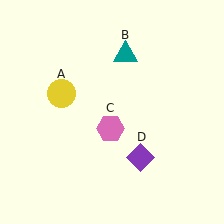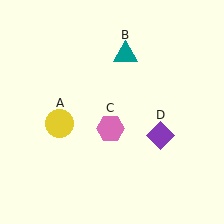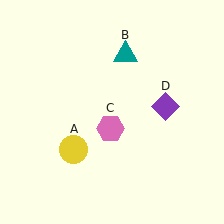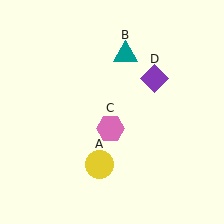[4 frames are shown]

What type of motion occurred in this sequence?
The yellow circle (object A), purple diamond (object D) rotated counterclockwise around the center of the scene.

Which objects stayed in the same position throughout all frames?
Teal triangle (object B) and pink hexagon (object C) remained stationary.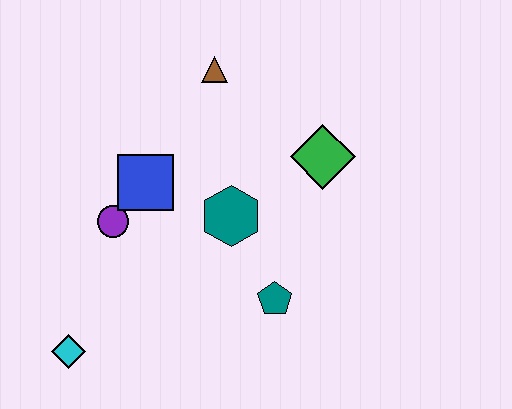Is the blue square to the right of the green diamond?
No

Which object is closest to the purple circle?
The blue square is closest to the purple circle.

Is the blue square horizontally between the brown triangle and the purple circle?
Yes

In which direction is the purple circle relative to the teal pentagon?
The purple circle is to the left of the teal pentagon.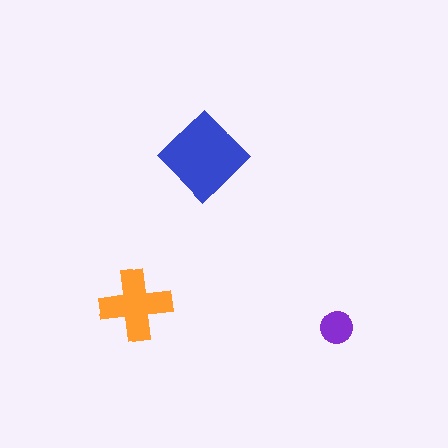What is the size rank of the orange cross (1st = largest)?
2nd.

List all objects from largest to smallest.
The blue diamond, the orange cross, the purple circle.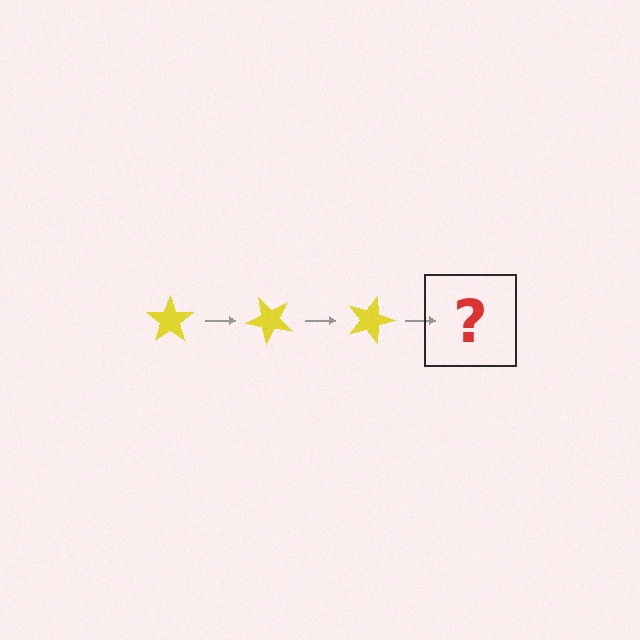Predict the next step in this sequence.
The next step is a yellow star rotated 135 degrees.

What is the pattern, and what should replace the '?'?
The pattern is that the star rotates 45 degrees each step. The '?' should be a yellow star rotated 135 degrees.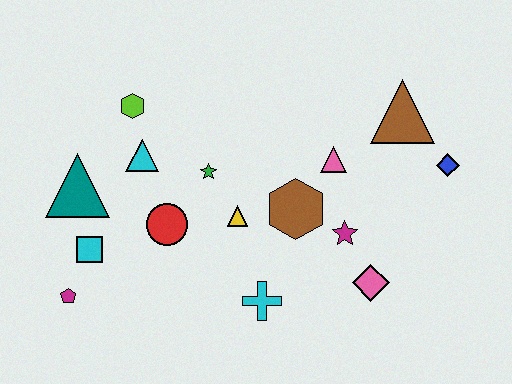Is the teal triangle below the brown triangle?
Yes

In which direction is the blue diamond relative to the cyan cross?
The blue diamond is to the right of the cyan cross.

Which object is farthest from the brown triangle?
The magenta pentagon is farthest from the brown triangle.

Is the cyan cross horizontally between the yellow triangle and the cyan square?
No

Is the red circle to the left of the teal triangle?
No